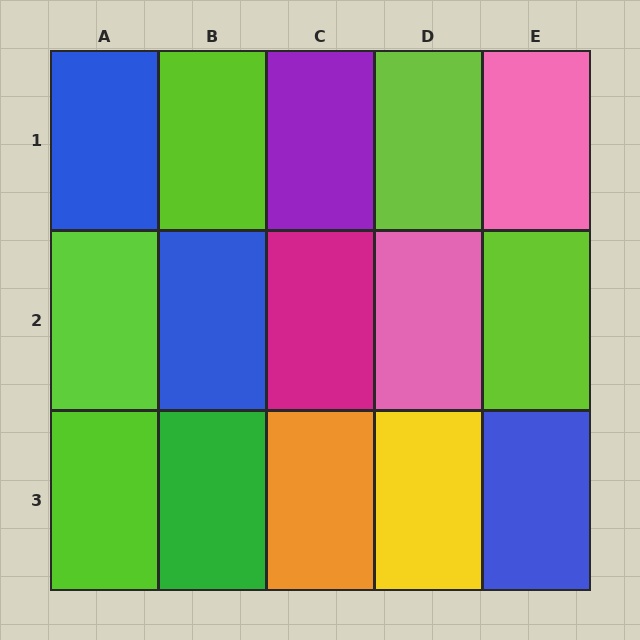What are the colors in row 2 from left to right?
Lime, blue, magenta, pink, lime.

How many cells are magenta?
1 cell is magenta.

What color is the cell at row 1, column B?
Lime.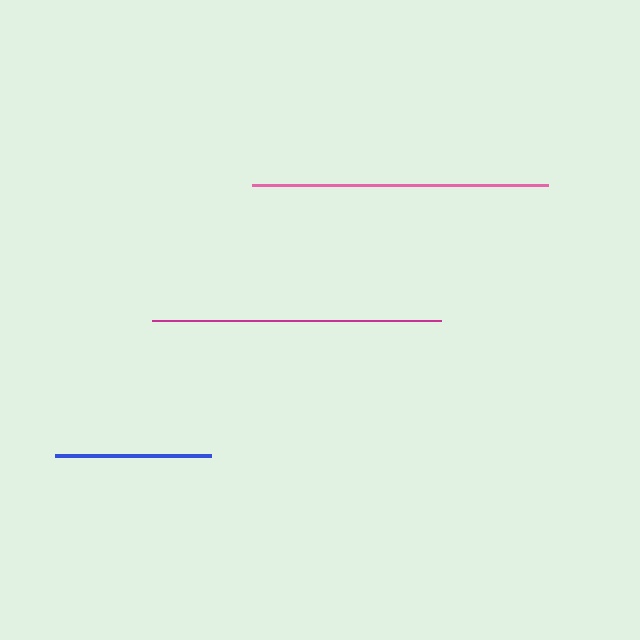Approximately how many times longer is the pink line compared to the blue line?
The pink line is approximately 1.9 times the length of the blue line.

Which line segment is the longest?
The pink line is the longest at approximately 296 pixels.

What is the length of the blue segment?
The blue segment is approximately 156 pixels long.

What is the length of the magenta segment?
The magenta segment is approximately 289 pixels long.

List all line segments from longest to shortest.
From longest to shortest: pink, magenta, blue.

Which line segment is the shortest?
The blue line is the shortest at approximately 156 pixels.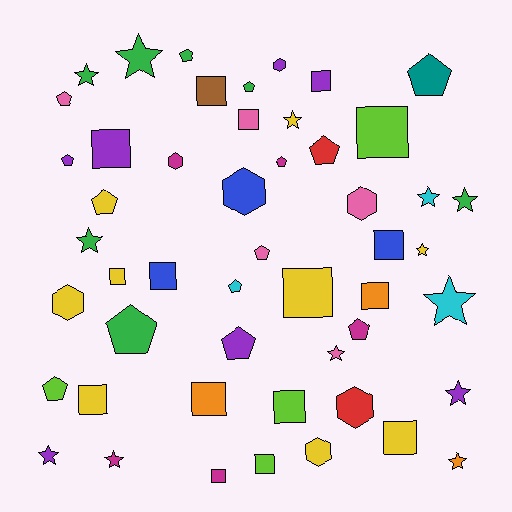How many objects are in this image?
There are 50 objects.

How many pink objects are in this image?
There are 5 pink objects.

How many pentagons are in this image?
There are 14 pentagons.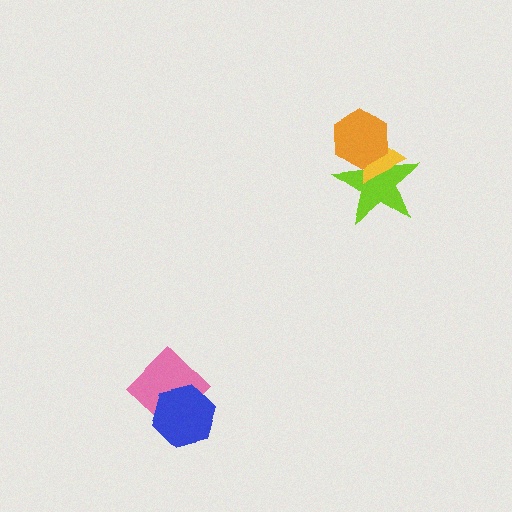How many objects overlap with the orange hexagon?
2 objects overlap with the orange hexagon.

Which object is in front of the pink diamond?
The blue hexagon is in front of the pink diamond.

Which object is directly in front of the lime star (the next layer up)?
The yellow triangle is directly in front of the lime star.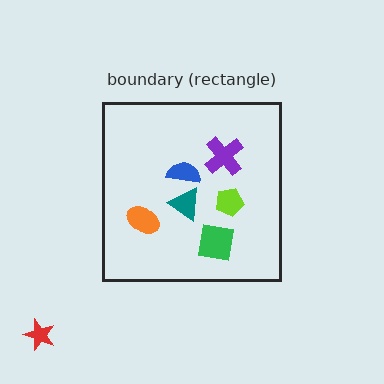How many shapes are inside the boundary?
6 inside, 1 outside.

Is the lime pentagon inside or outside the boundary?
Inside.